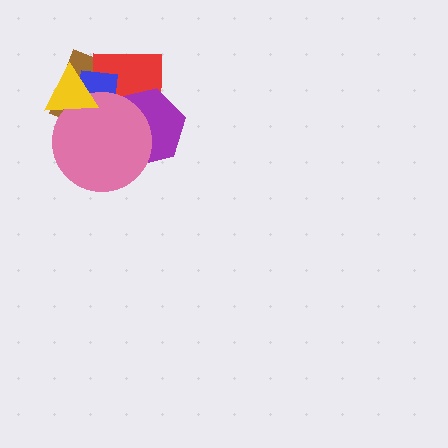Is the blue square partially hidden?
Yes, it is partially covered by another shape.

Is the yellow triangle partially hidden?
No, no other shape covers it.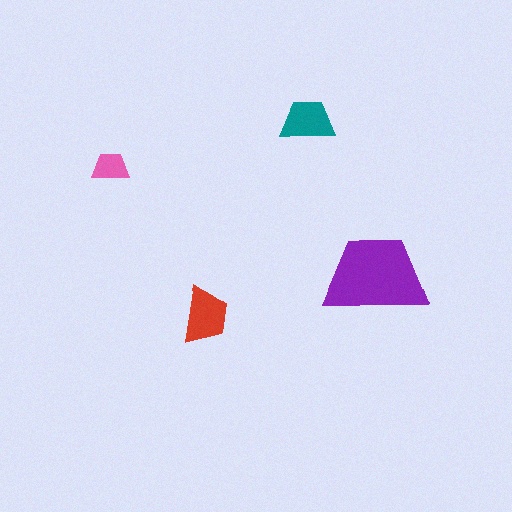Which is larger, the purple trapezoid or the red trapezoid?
The purple one.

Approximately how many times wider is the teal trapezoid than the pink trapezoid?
About 1.5 times wider.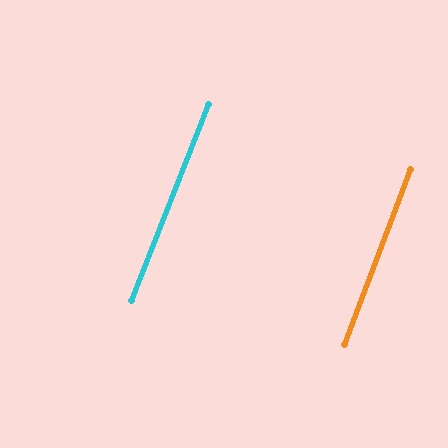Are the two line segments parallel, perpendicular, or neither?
Parallel — their directions differ by only 0.5°.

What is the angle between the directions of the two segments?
Approximately 0 degrees.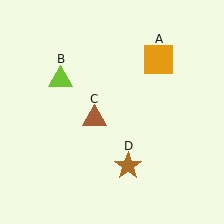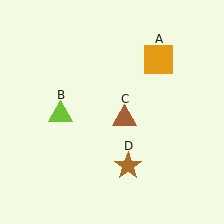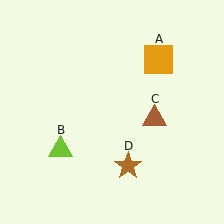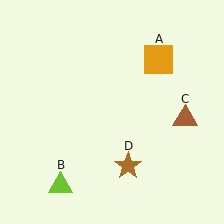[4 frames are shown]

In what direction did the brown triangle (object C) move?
The brown triangle (object C) moved right.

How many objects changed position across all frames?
2 objects changed position: lime triangle (object B), brown triangle (object C).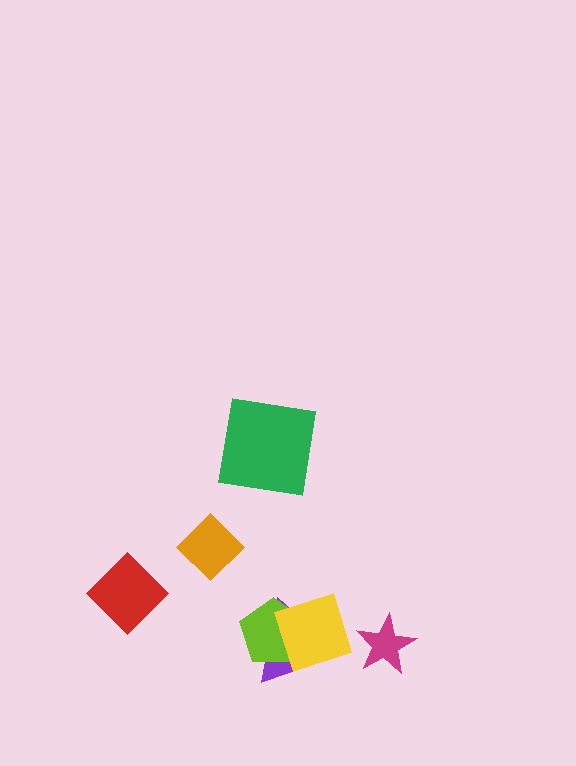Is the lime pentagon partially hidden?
Yes, it is partially covered by another shape.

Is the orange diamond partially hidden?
No, no other shape covers it.